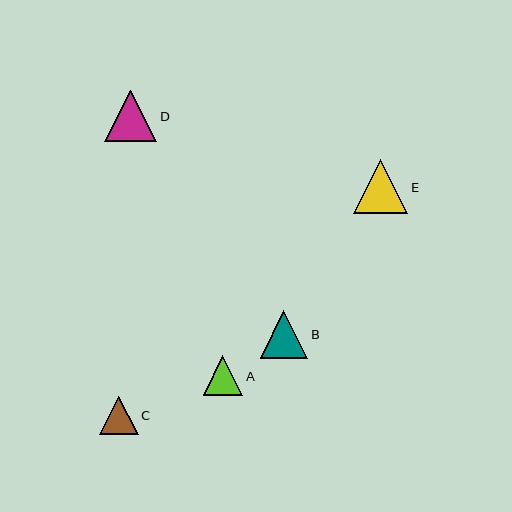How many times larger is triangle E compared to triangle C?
Triangle E is approximately 1.4 times the size of triangle C.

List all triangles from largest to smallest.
From largest to smallest: E, D, B, A, C.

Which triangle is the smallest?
Triangle C is the smallest with a size of approximately 39 pixels.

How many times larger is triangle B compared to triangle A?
Triangle B is approximately 1.2 times the size of triangle A.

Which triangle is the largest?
Triangle E is the largest with a size of approximately 54 pixels.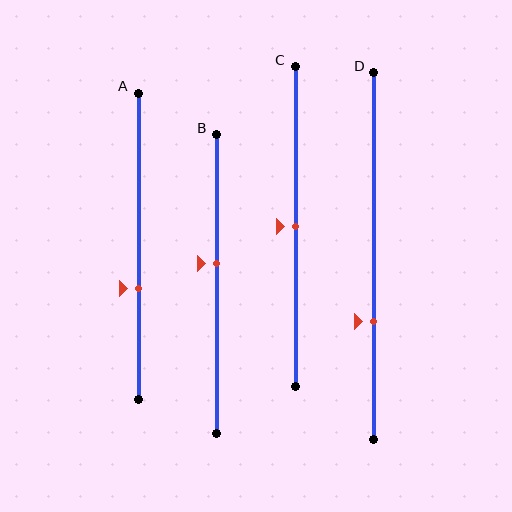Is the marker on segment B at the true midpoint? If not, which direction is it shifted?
No, the marker on segment B is shifted upward by about 7% of the segment length.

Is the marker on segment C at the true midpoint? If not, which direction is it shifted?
Yes, the marker on segment C is at the true midpoint.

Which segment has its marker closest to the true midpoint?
Segment C has its marker closest to the true midpoint.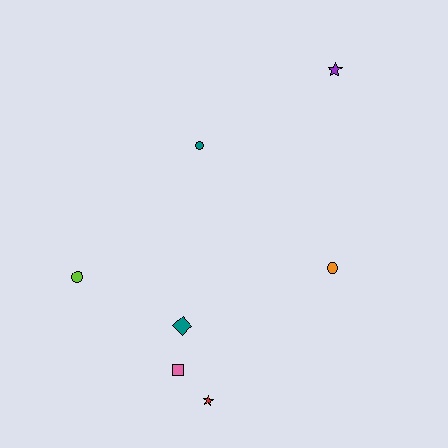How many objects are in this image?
There are 7 objects.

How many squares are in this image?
There is 1 square.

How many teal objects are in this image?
There are 2 teal objects.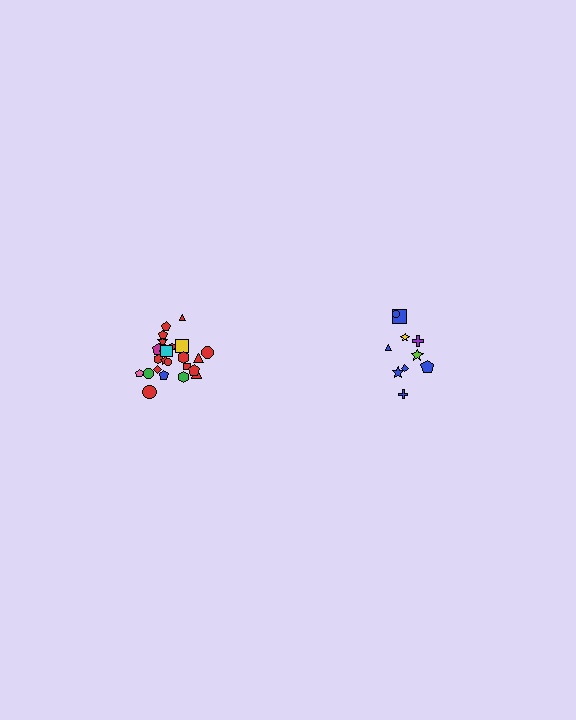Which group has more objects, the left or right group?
The left group.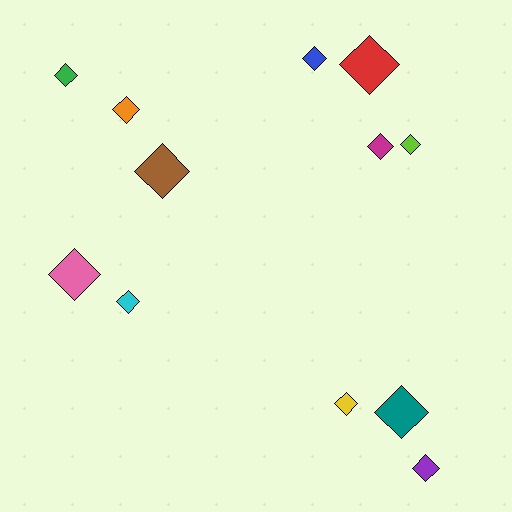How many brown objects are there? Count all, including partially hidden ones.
There is 1 brown object.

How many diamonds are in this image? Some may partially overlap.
There are 12 diamonds.